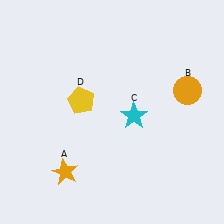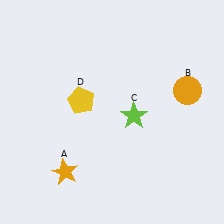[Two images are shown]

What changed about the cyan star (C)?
In Image 1, C is cyan. In Image 2, it changed to lime.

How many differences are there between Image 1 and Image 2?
There is 1 difference between the two images.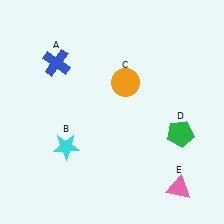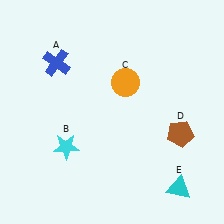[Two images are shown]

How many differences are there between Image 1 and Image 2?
There are 2 differences between the two images.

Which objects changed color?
D changed from green to brown. E changed from pink to cyan.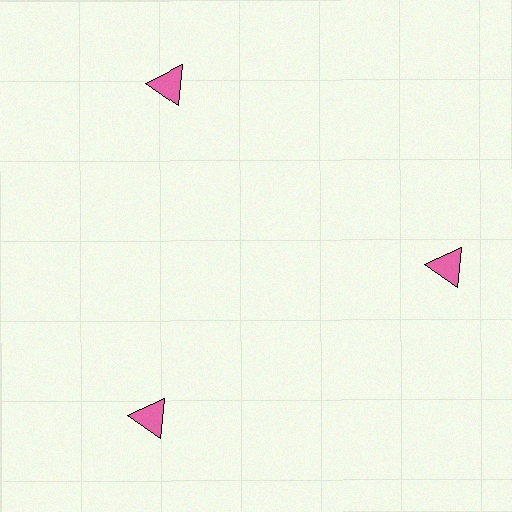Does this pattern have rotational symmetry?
Yes, this pattern has 3-fold rotational symmetry. It looks the same after rotating 120 degrees around the center.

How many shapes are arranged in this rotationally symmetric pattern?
There are 3 shapes, arranged in 3 groups of 1.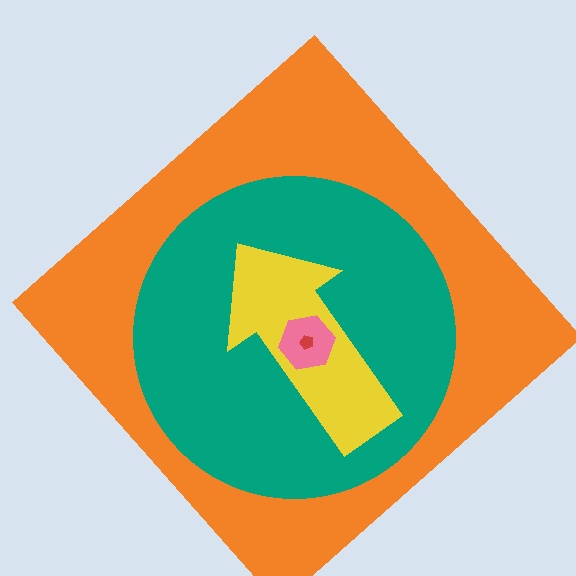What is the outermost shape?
The orange diamond.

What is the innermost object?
The red pentagon.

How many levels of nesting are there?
5.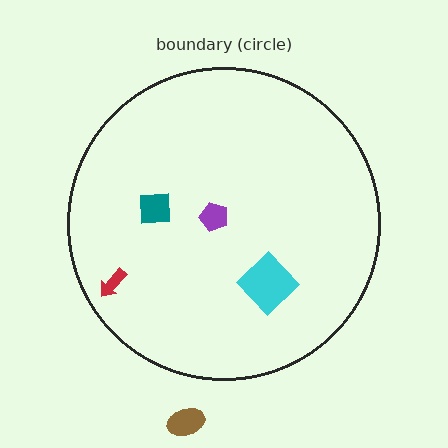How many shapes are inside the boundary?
4 inside, 1 outside.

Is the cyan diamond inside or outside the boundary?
Inside.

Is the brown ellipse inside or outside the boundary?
Outside.